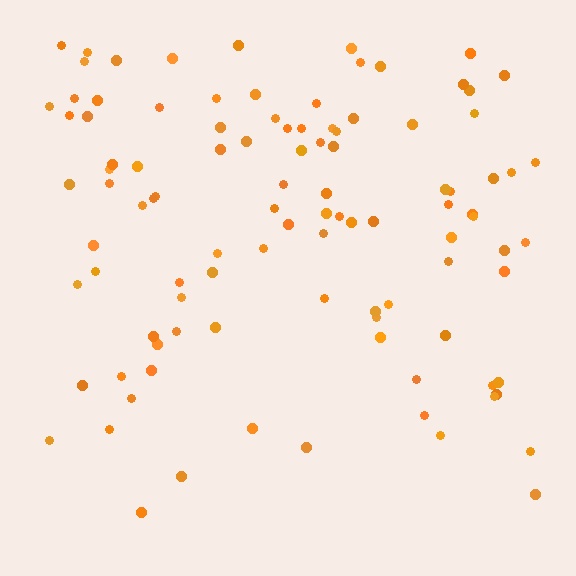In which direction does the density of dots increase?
From bottom to top, with the top side densest.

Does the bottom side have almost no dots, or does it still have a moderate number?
Still a moderate number, just noticeably fewer than the top.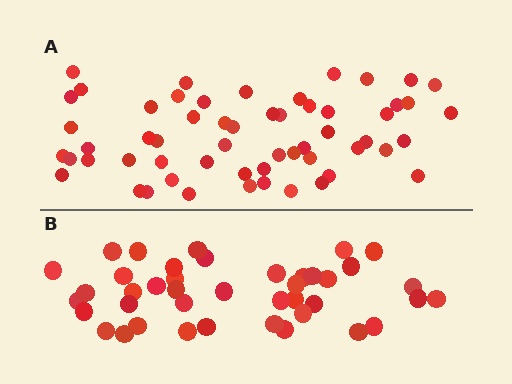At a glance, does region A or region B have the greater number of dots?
Region A (the top region) has more dots.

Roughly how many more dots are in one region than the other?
Region A has approximately 15 more dots than region B.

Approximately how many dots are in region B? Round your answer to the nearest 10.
About 40 dots. (The exact count is 41, which rounds to 40.)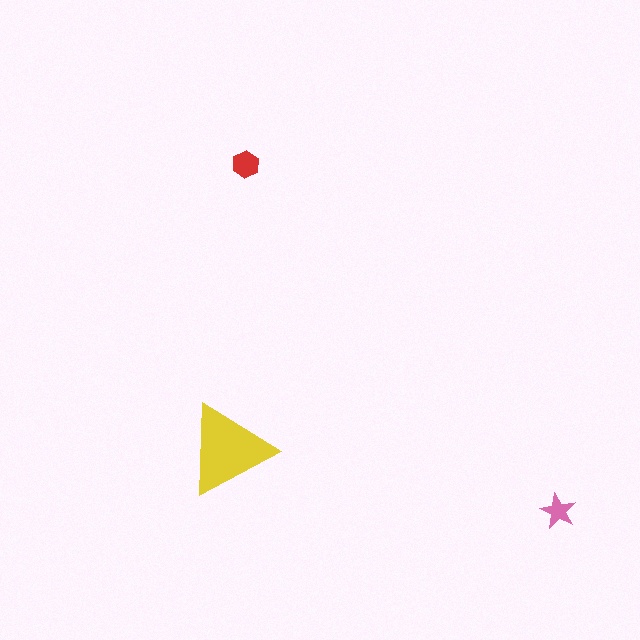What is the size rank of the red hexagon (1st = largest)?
2nd.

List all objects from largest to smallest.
The yellow triangle, the red hexagon, the pink star.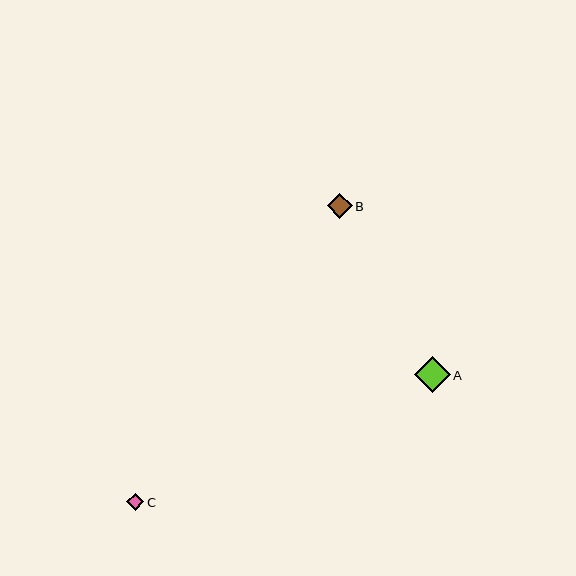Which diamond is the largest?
Diamond A is the largest with a size of approximately 36 pixels.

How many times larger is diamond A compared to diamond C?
Diamond A is approximately 2.1 times the size of diamond C.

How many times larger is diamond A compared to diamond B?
Diamond A is approximately 1.5 times the size of diamond B.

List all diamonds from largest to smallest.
From largest to smallest: A, B, C.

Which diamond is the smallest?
Diamond C is the smallest with a size of approximately 17 pixels.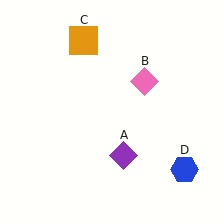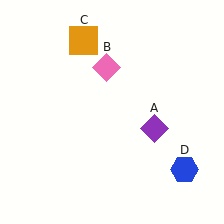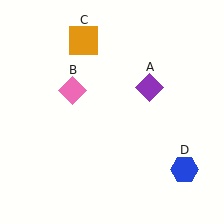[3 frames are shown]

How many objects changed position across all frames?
2 objects changed position: purple diamond (object A), pink diamond (object B).